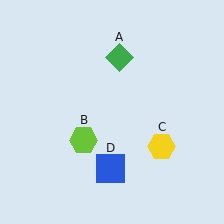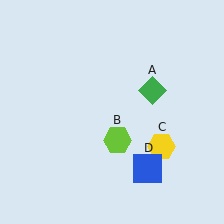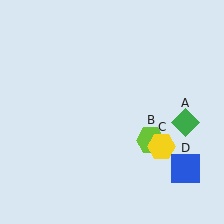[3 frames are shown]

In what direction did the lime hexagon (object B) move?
The lime hexagon (object B) moved right.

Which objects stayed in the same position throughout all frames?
Yellow hexagon (object C) remained stationary.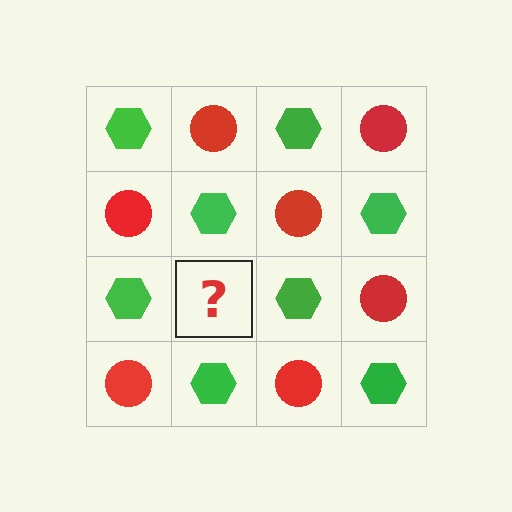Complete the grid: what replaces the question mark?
The question mark should be replaced with a red circle.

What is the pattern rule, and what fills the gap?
The rule is that it alternates green hexagon and red circle in a checkerboard pattern. The gap should be filled with a red circle.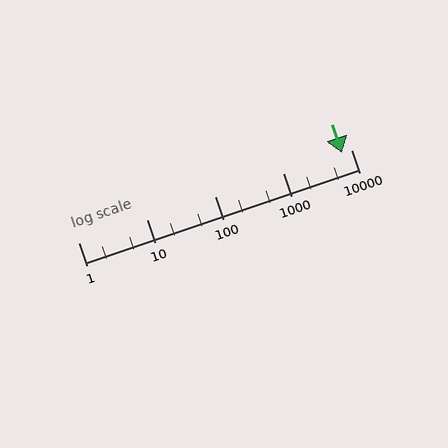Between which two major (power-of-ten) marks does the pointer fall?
The pointer is between 1000 and 10000.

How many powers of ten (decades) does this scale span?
The scale spans 4 decades, from 1 to 10000.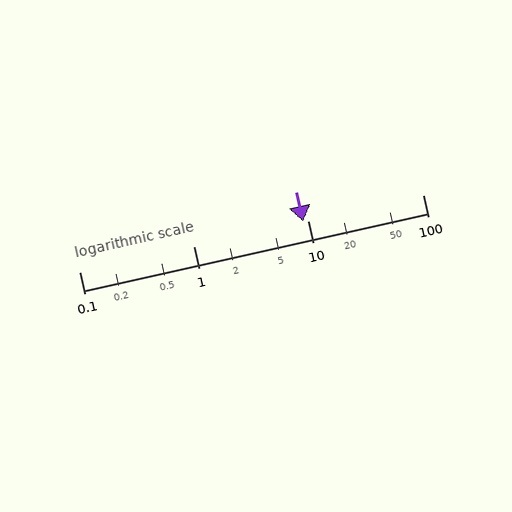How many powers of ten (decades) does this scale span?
The scale spans 3 decades, from 0.1 to 100.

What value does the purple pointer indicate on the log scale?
The pointer indicates approximately 9.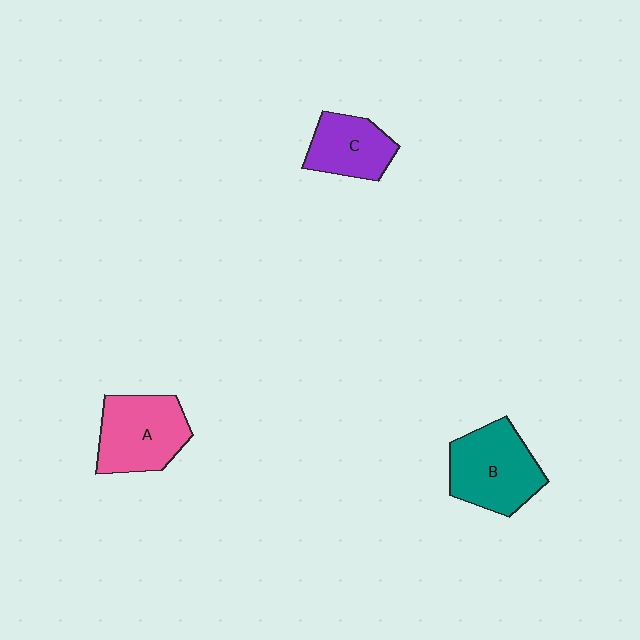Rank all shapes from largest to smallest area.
From largest to smallest: B (teal), A (pink), C (purple).